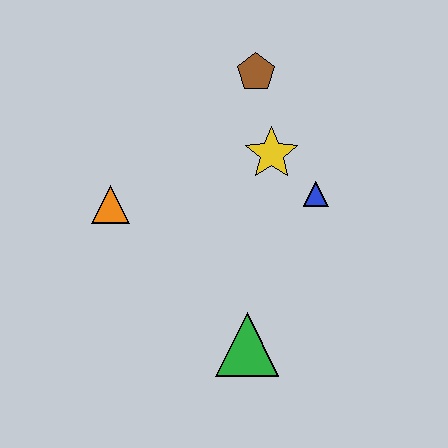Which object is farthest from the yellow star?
The green triangle is farthest from the yellow star.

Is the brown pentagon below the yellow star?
No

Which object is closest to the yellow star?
The blue triangle is closest to the yellow star.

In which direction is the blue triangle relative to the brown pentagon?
The blue triangle is below the brown pentagon.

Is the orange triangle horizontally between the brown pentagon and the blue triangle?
No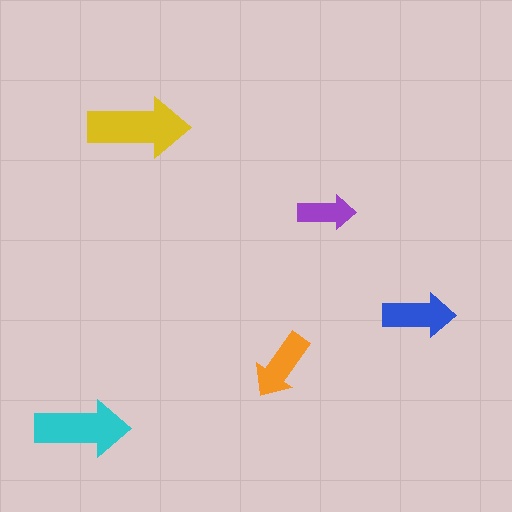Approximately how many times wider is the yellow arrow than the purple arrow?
About 2 times wider.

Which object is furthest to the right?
The blue arrow is rightmost.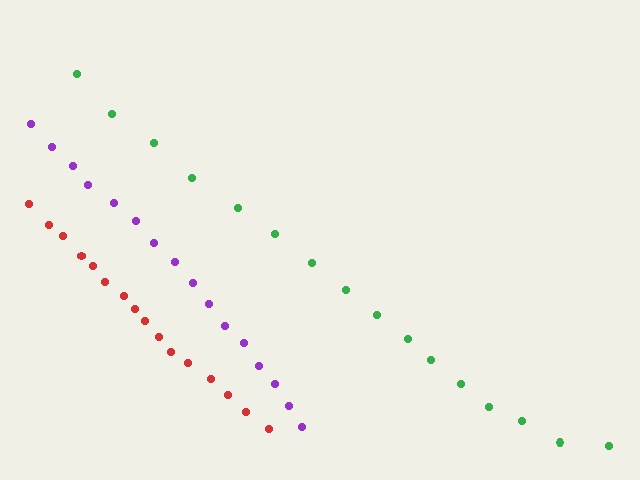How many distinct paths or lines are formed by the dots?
There are 3 distinct paths.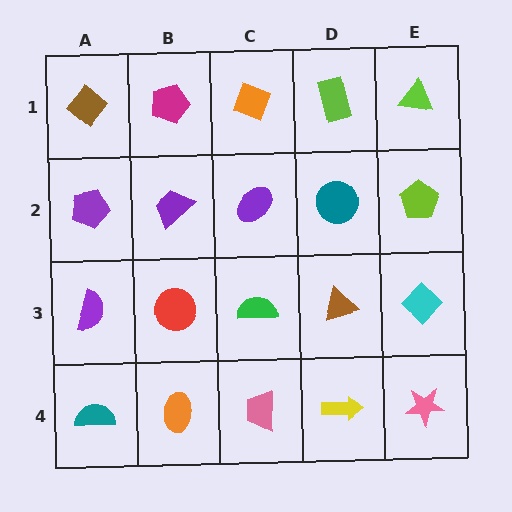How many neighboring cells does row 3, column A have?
3.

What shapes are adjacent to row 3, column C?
A purple ellipse (row 2, column C), a pink trapezoid (row 4, column C), a red circle (row 3, column B), a brown triangle (row 3, column D).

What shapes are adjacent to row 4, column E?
A cyan diamond (row 3, column E), a yellow arrow (row 4, column D).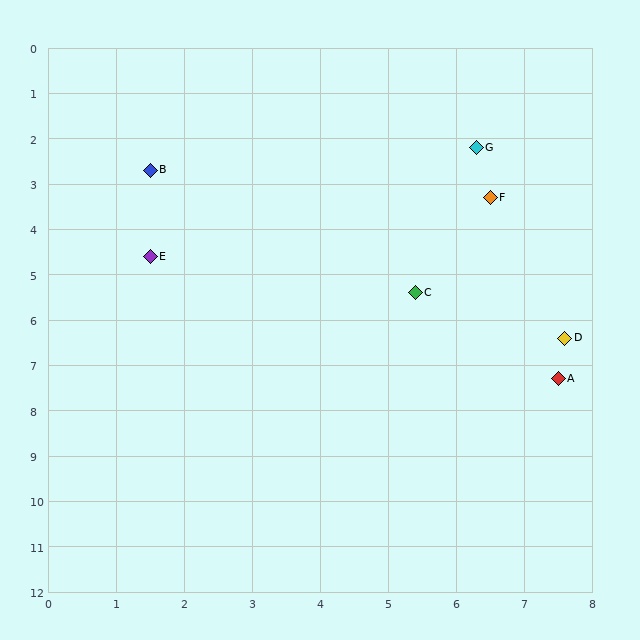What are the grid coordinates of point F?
Point F is at approximately (6.5, 3.3).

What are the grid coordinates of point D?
Point D is at approximately (7.6, 6.4).